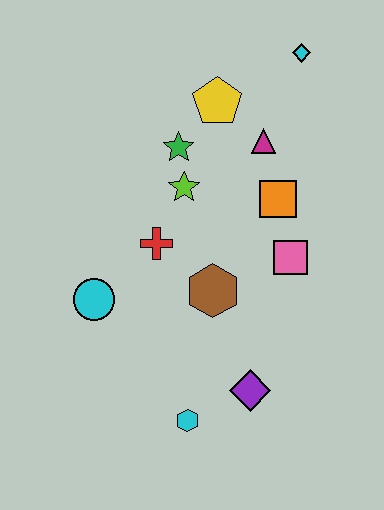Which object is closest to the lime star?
The green star is closest to the lime star.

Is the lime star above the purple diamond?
Yes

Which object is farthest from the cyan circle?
The cyan diamond is farthest from the cyan circle.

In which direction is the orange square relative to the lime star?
The orange square is to the right of the lime star.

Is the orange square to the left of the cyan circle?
No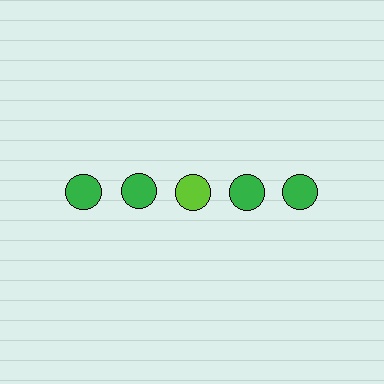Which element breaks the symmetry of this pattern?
The lime circle in the top row, center column breaks the symmetry. All other shapes are green circles.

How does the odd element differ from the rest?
It has a different color: lime instead of green.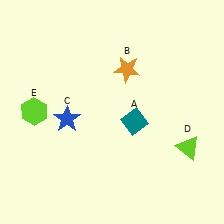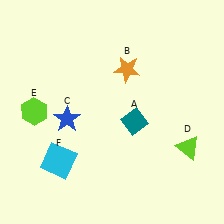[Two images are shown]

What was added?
A cyan square (F) was added in Image 2.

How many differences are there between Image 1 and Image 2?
There is 1 difference between the two images.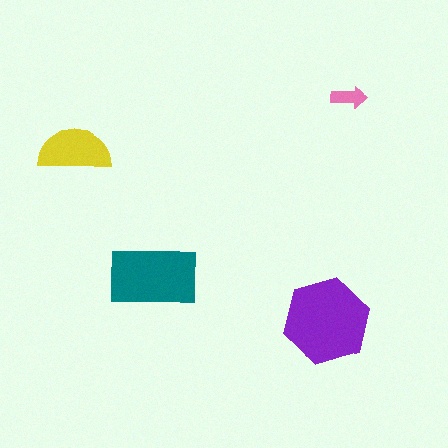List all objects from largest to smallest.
The purple hexagon, the teal rectangle, the yellow semicircle, the pink arrow.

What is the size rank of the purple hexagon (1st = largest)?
1st.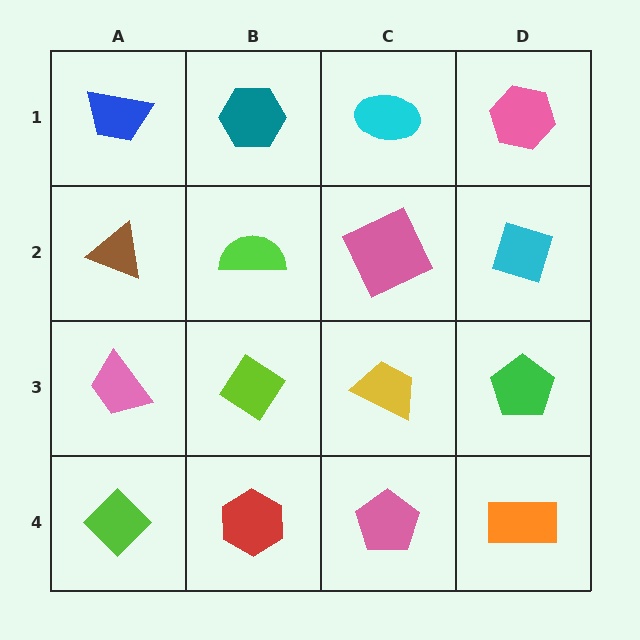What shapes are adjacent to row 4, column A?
A pink trapezoid (row 3, column A), a red hexagon (row 4, column B).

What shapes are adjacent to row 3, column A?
A brown triangle (row 2, column A), a lime diamond (row 4, column A), a lime diamond (row 3, column B).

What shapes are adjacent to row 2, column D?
A pink hexagon (row 1, column D), a green pentagon (row 3, column D), a pink square (row 2, column C).